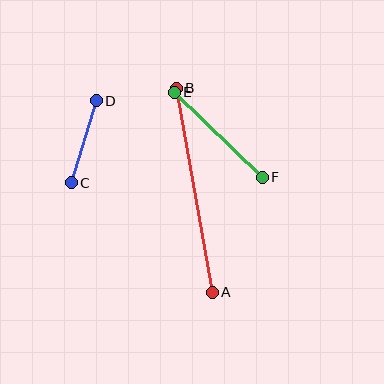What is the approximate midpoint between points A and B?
The midpoint is at approximately (194, 190) pixels.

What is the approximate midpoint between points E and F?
The midpoint is at approximately (218, 135) pixels.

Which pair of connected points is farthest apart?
Points A and B are farthest apart.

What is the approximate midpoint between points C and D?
The midpoint is at approximately (84, 142) pixels.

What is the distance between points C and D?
The distance is approximately 86 pixels.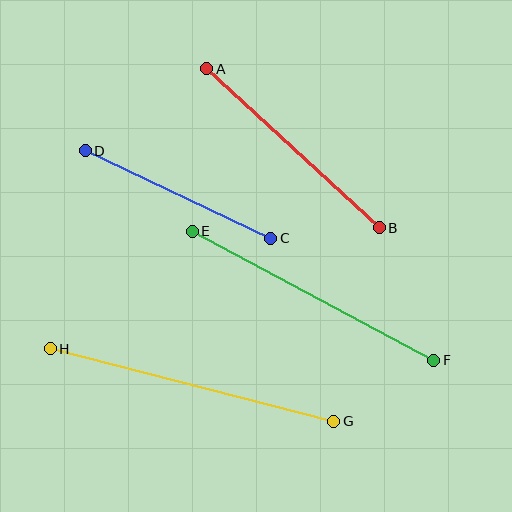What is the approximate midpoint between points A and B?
The midpoint is at approximately (293, 148) pixels.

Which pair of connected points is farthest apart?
Points G and H are farthest apart.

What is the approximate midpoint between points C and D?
The midpoint is at approximately (178, 194) pixels.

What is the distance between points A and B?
The distance is approximately 235 pixels.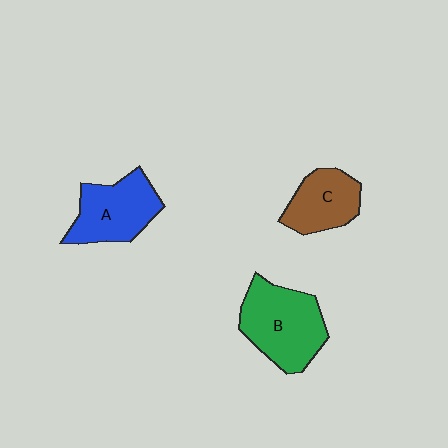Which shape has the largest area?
Shape B (green).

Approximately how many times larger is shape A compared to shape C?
Approximately 1.3 times.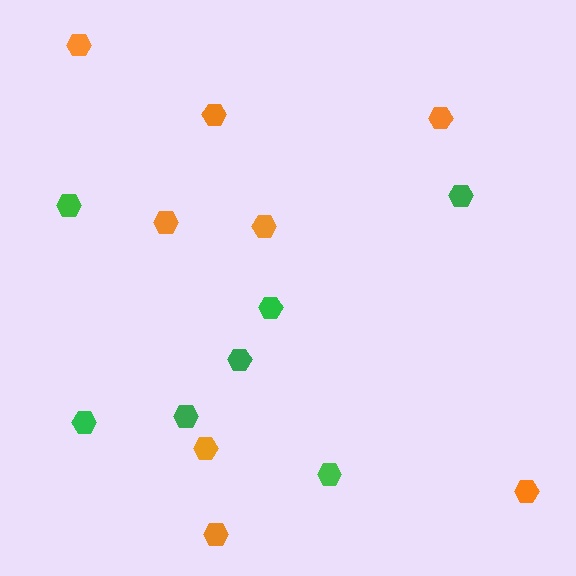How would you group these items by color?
There are 2 groups: one group of orange hexagons (8) and one group of green hexagons (7).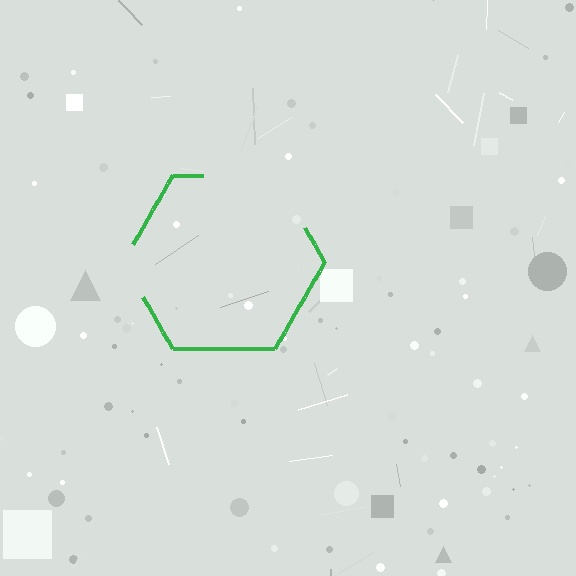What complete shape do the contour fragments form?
The contour fragments form a hexagon.